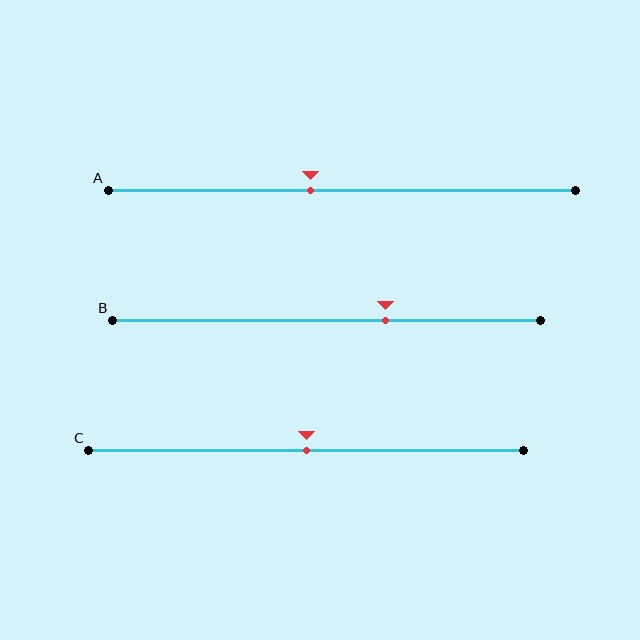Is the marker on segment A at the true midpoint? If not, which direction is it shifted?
No, the marker on segment A is shifted to the left by about 7% of the segment length.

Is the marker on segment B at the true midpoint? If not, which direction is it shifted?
No, the marker on segment B is shifted to the right by about 14% of the segment length.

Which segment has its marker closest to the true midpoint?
Segment C has its marker closest to the true midpoint.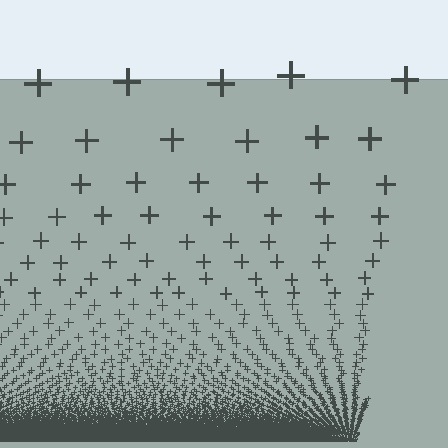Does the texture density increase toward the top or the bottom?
Density increases toward the bottom.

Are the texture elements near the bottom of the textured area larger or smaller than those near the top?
Smaller. The gradient is inverted — elements near the bottom are smaller and denser.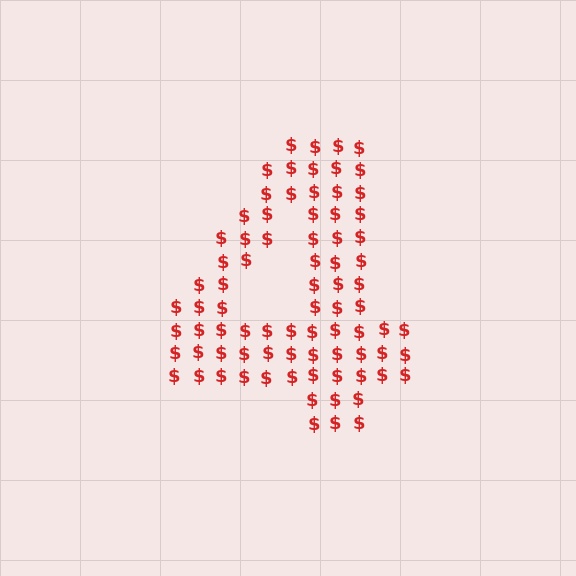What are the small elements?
The small elements are dollar signs.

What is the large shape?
The large shape is the digit 4.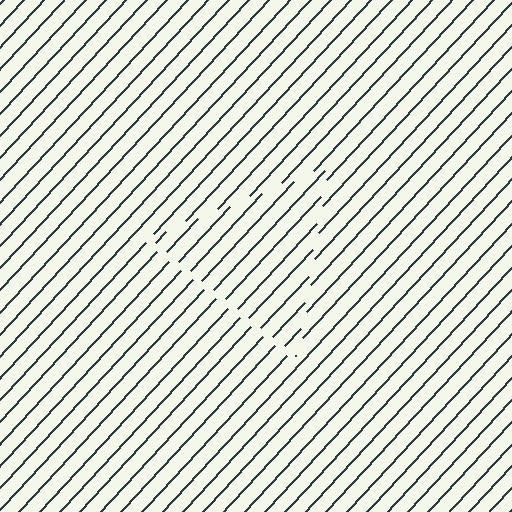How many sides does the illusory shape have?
3 sides — the line-ends trace a triangle.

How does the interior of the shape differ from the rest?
The interior of the shape contains the same grating, shifted by half a period — the contour is defined by the phase discontinuity where line-ends from the inner and outer gratings abut.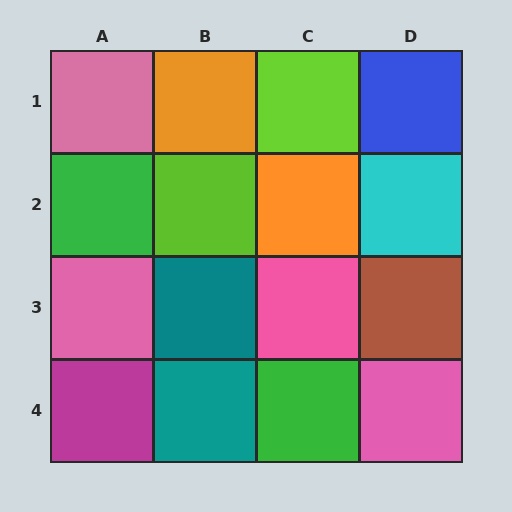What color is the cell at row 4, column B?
Teal.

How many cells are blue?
1 cell is blue.